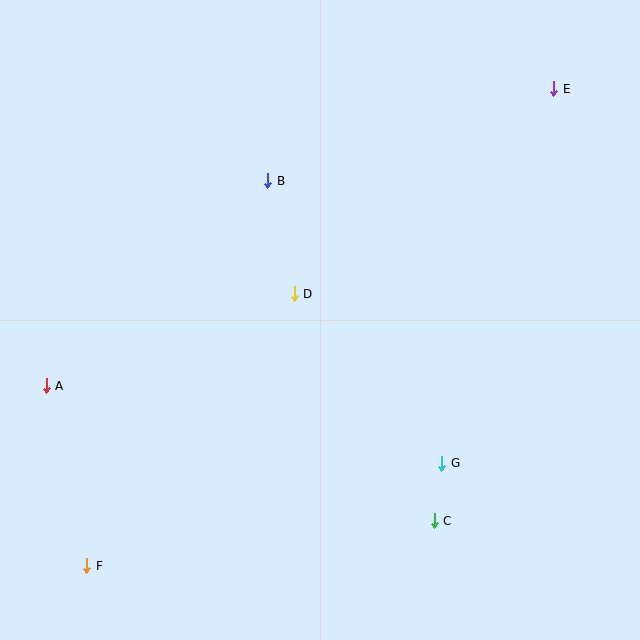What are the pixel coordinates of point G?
Point G is at (442, 463).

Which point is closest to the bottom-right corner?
Point C is closest to the bottom-right corner.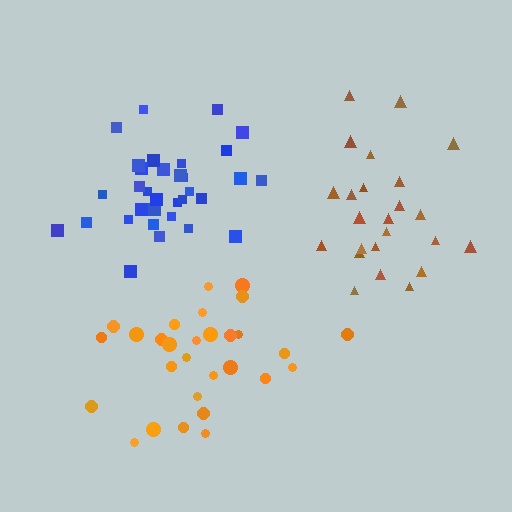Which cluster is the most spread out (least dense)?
Brown.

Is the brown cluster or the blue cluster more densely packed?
Blue.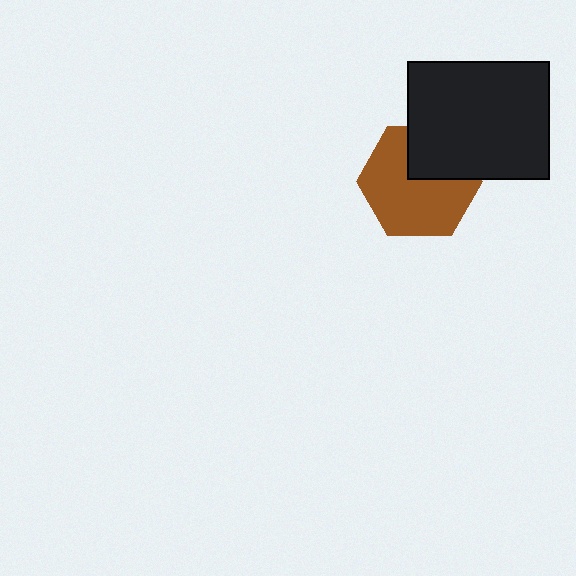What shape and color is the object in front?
The object in front is a black rectangle.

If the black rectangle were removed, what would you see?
You would see the complete brown hexagon.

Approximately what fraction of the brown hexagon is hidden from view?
Roughly 30% of the brown hexagon is hidden behind the black rectangle.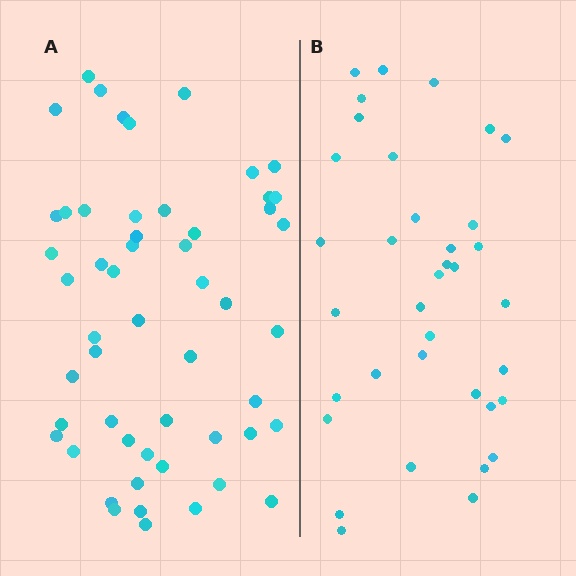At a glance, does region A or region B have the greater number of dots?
Region A (the left region) has more dots.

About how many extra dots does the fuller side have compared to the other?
Region A has approximately 15 more dots than region B.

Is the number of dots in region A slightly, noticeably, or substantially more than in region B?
Region A has substantially more. The ratio is roughly 1.5 to 1.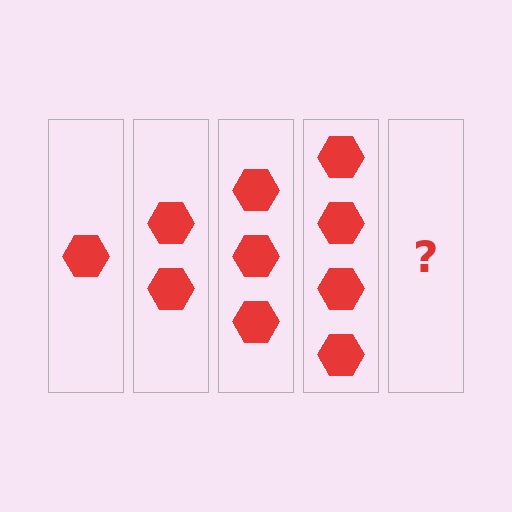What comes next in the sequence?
The next element should be 5 hexagons.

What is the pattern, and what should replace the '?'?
The pattern is that each step adds one more hexagon. The '?' should be 5 hexagons.